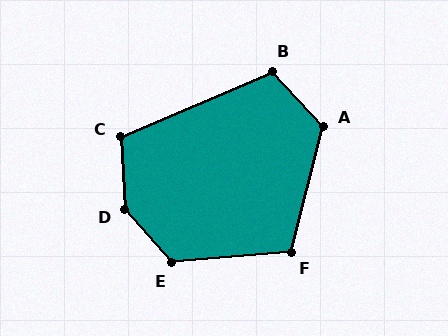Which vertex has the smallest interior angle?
F, at approximately 109 degrees.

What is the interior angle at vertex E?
Approximately 127 degrees (obtuse).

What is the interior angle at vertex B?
Approximately 110 degrees (obtuse).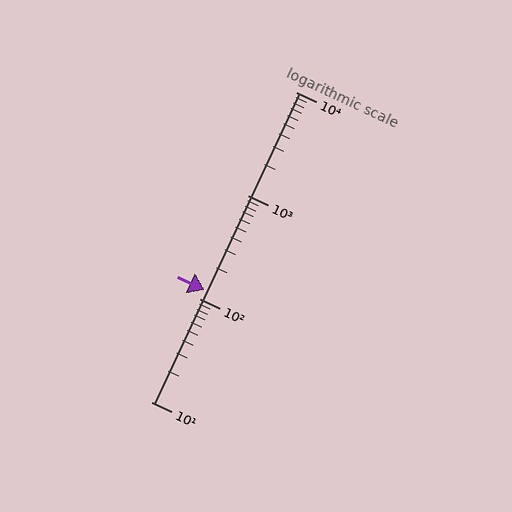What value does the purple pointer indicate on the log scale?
The pointer indicates approximately 120.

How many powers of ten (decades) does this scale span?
The scale spans 3 decades, from 10 to 10000.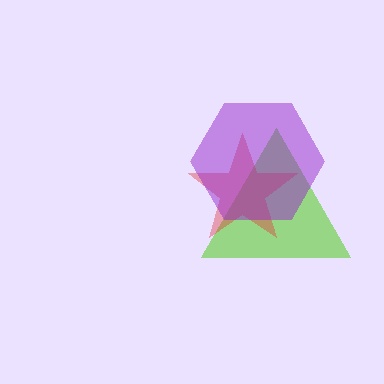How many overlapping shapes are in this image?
There are 3 overlapping shapes in the image.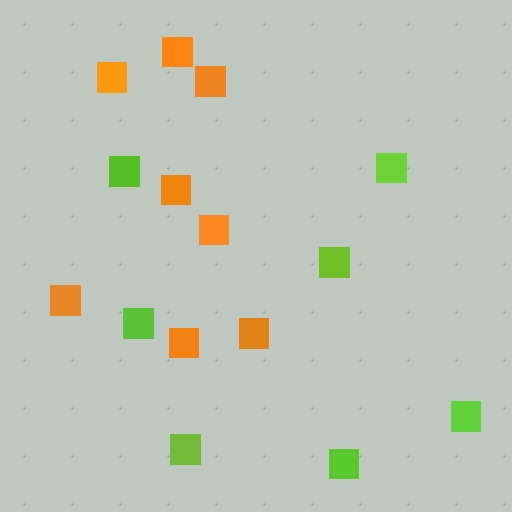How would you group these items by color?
There are 2 groups: one group of orange squares (8) and one group of lime squares (7).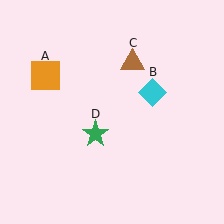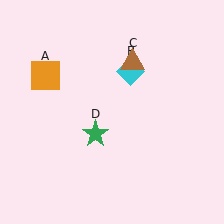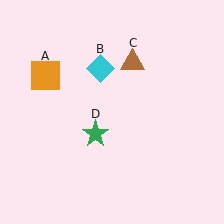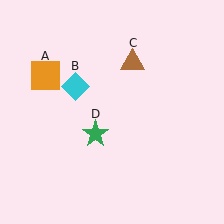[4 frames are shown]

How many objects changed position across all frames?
1 object changed position: cyan diamond (object B).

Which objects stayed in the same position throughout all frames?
Orange square (object A) and brown triangle (object C) and green star (object D) remained stationary.